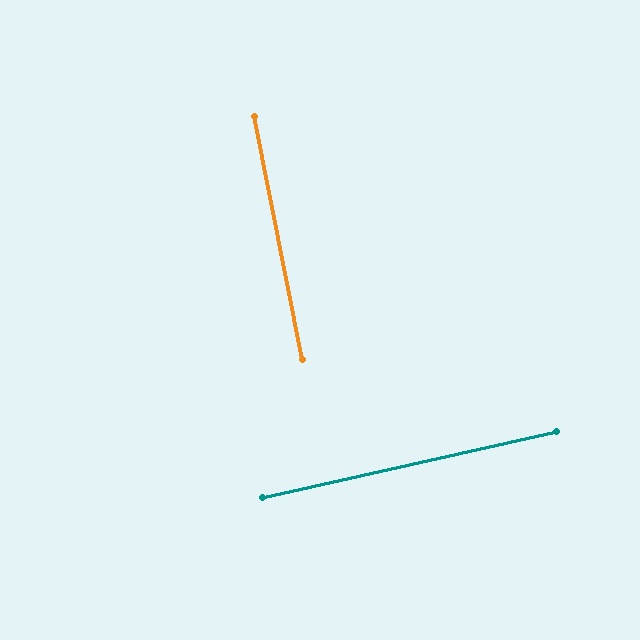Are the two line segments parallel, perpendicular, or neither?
Perpendicular — they meet at approximately 89°.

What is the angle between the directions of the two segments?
Approximately 89 degrees.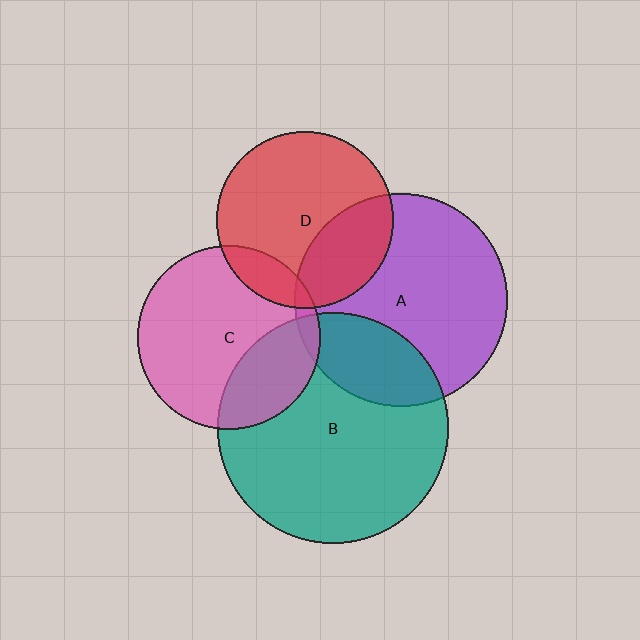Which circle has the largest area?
Circle B (teal).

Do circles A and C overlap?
Yes.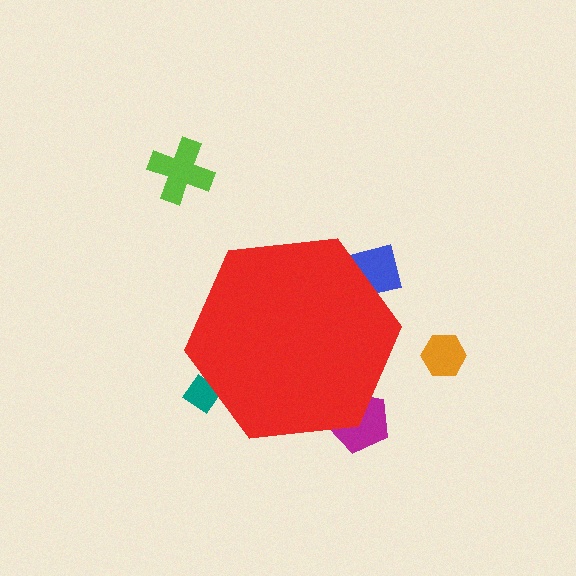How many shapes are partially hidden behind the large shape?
3 shapes are partially hidden.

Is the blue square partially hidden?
Yes, the blue square is partially hidden behind the red hexagon.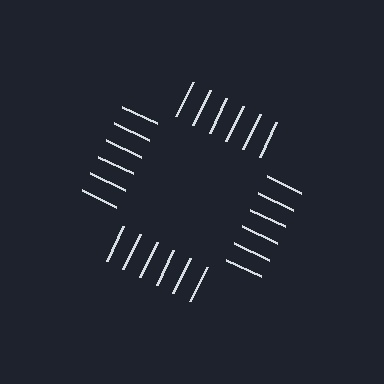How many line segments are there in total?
24 — 6 along each of the 4 edges.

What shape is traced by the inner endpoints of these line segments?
An illusory square — the line segments terminate on its edges but no continuous stroke is drawn.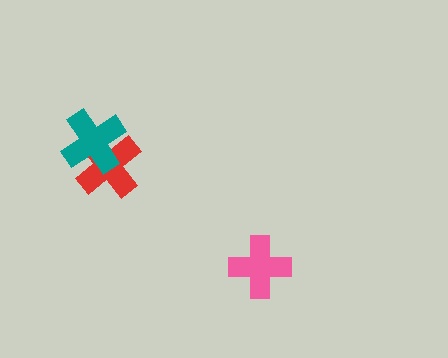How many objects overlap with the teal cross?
1 object overlaps with the teal cross.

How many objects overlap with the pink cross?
0 objects overlap with the pink cross.